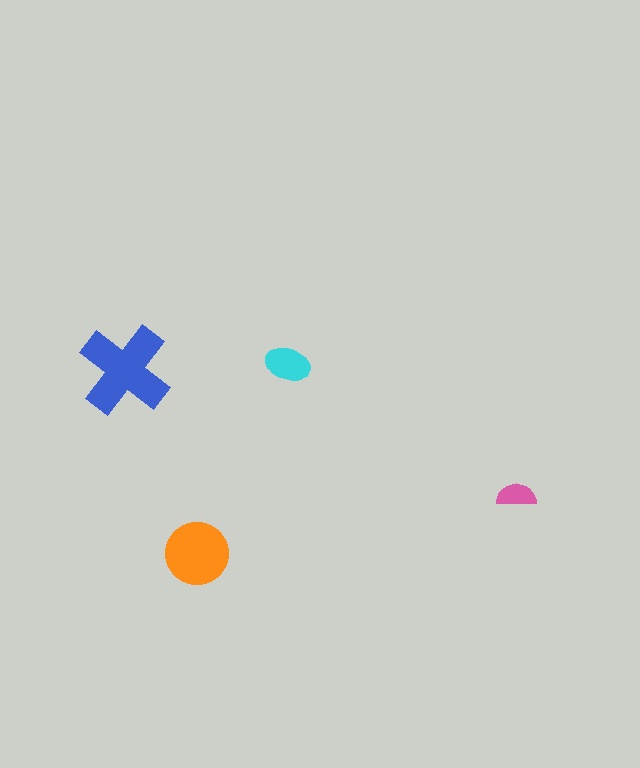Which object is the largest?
The blue cross.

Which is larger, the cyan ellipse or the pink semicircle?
The cyan ellipse.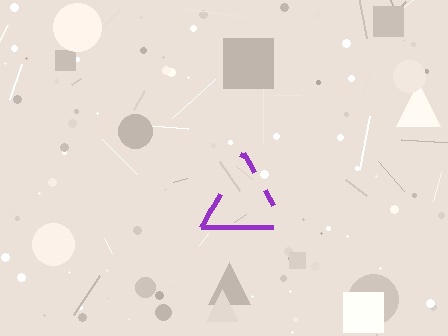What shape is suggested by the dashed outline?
The dashed outline suggests a triangle.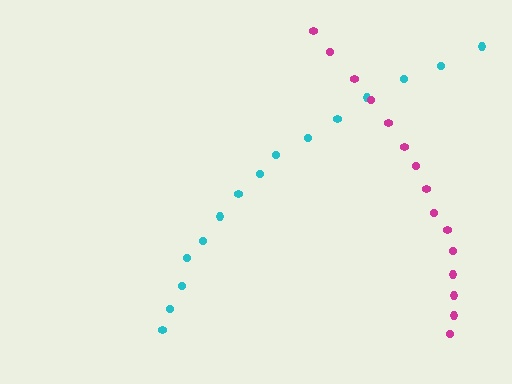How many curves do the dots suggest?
There are 2 distinct paths.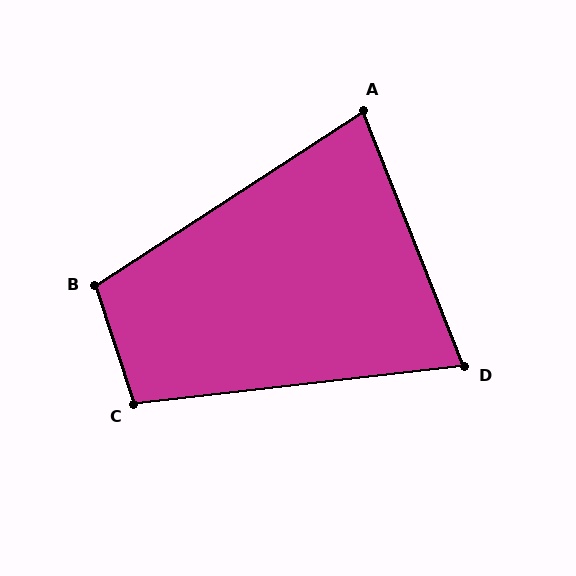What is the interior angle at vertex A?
Approximately 78 degrees (acute).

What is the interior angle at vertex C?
Approximately 102 degrees (obtuse).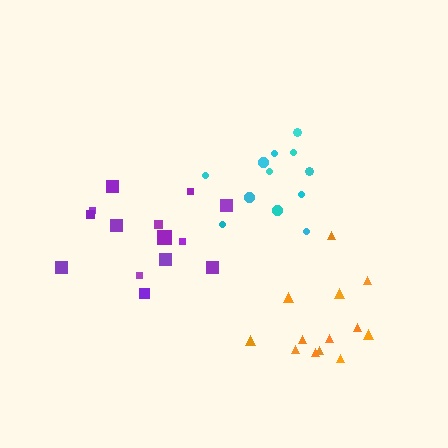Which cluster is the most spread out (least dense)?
Purple.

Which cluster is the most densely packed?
Cyan.